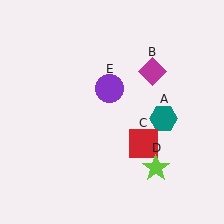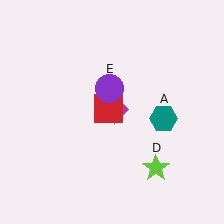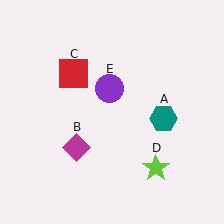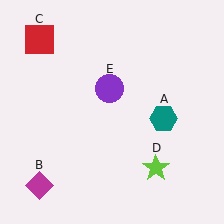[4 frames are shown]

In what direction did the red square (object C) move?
The red square (object C) moved up and to the left.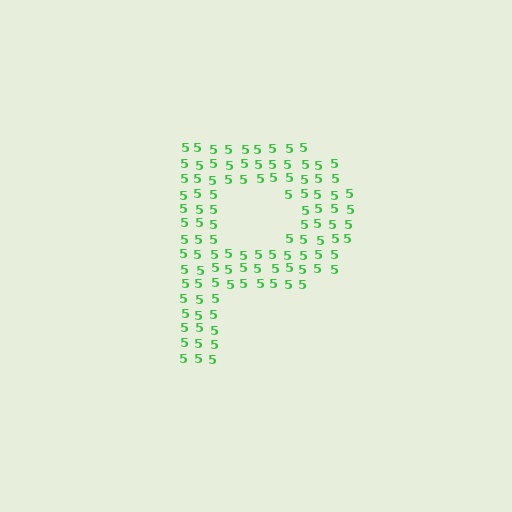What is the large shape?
The large shape is the letter P.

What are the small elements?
The small elements are digit 5's.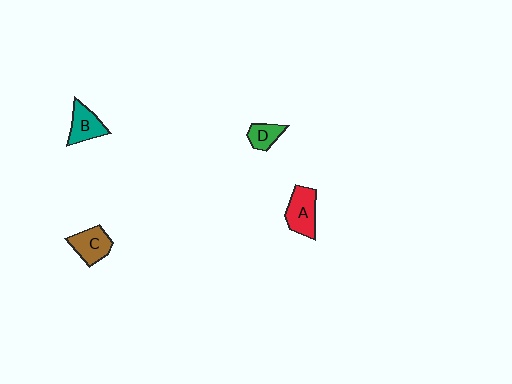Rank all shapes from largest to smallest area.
From largest to smallest: A (red), C (brown), B (teal), D (green).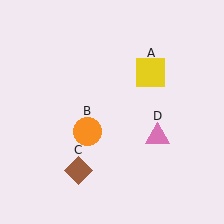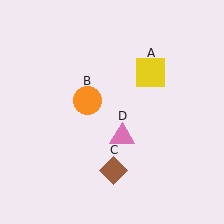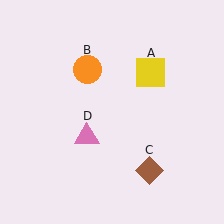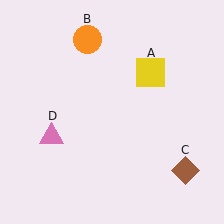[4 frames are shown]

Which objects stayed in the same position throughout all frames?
Yellow square (object A) remained stationary.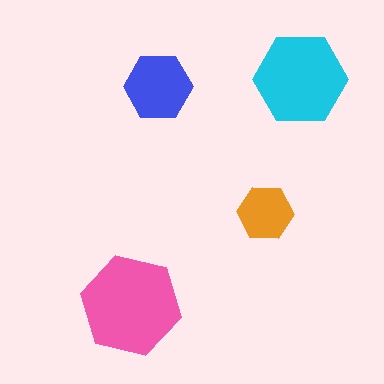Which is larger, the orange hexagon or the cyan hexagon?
The cyan one.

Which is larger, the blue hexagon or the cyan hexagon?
The cyan one.